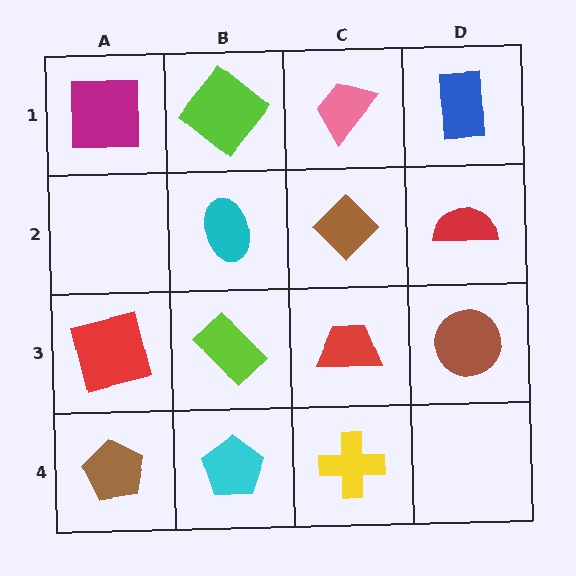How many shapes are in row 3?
4 shapes.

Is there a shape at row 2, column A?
No, that cell is empty.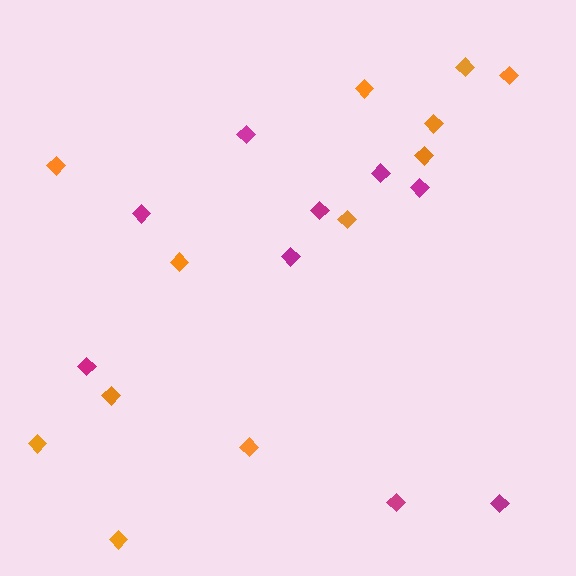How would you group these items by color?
There are 2 groups: one group of orange diamonds (12) and one group of magenta diamonds (9).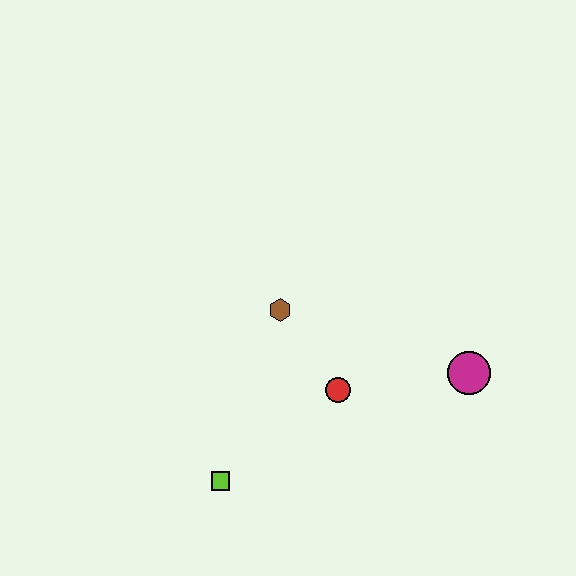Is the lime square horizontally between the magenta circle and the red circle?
No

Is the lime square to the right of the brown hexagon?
No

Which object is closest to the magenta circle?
The red circle is closest to the magenta circle.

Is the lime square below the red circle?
Yes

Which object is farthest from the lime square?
The magenta circle is farthest from the lime square.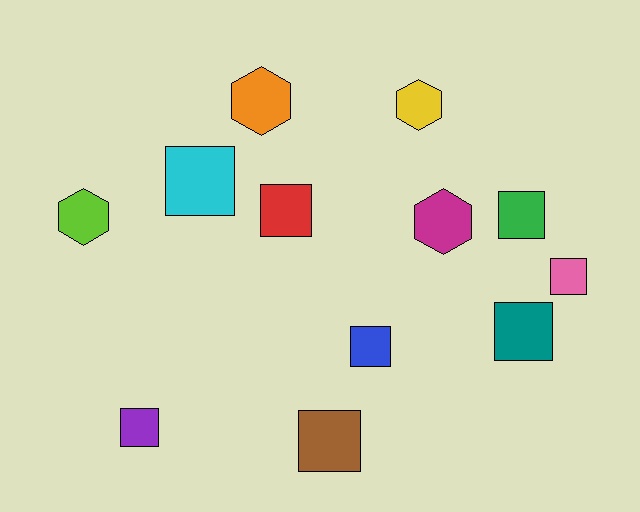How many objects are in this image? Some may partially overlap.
There are 12 objects.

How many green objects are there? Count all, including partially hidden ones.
There is 1 green object.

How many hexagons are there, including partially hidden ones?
There are 4 hexagons.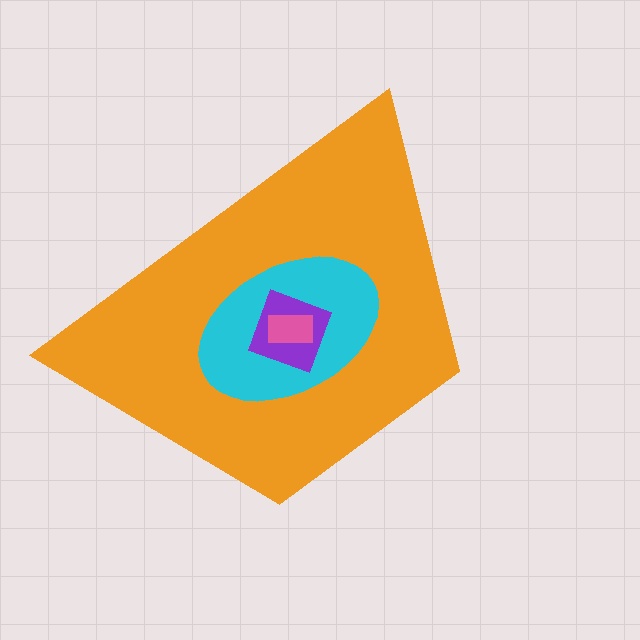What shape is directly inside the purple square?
The pink rectangle.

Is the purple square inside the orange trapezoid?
Yes.